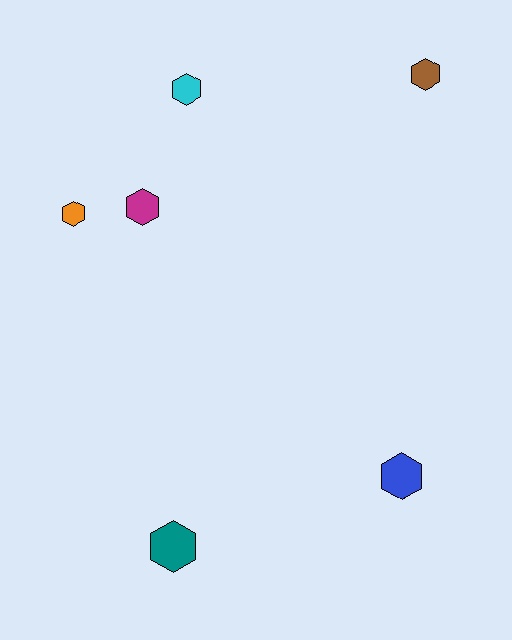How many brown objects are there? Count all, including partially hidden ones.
There is 1 brown object.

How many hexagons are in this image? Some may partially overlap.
There are 6 hexagons.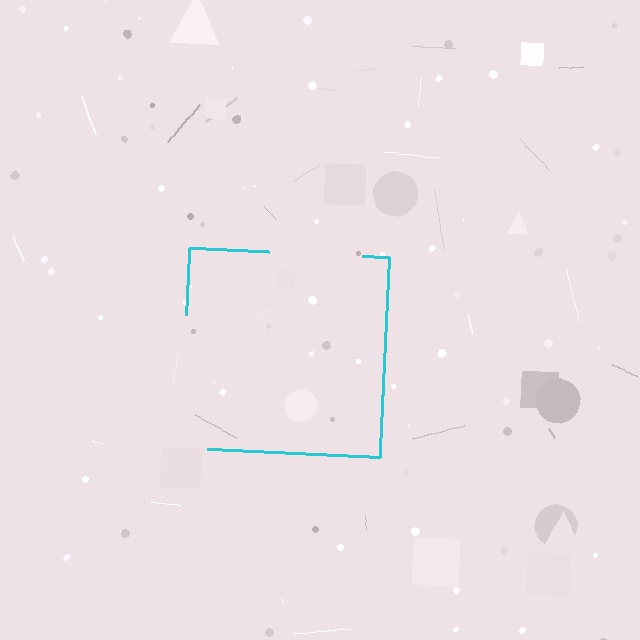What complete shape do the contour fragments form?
The contour fragments form a square.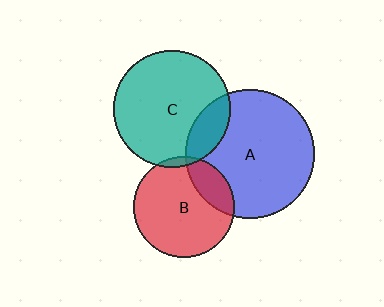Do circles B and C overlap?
Yes.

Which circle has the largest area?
Circle A (blue).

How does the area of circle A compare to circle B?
Approximately 1.6 times.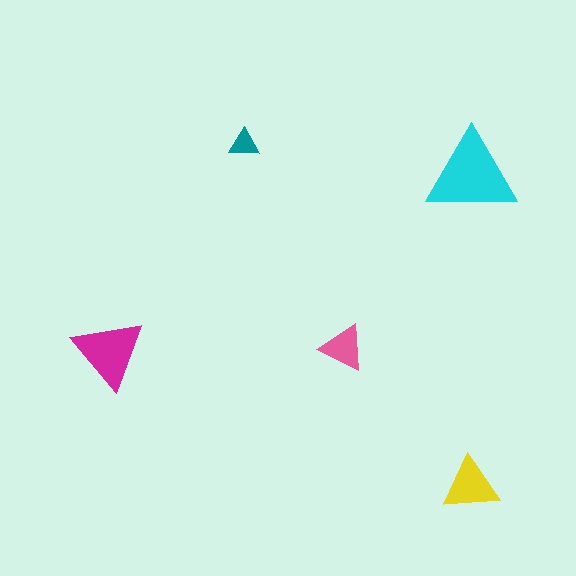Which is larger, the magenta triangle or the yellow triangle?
The magenta one.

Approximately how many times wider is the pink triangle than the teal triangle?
About 1.5 times wider.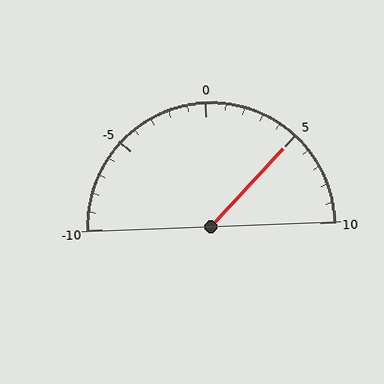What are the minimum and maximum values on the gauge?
The gauge ranges from -10 to 10.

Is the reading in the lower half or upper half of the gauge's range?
The reading is in the upper half of the range (-10 to 10).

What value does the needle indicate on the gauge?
The needle indicates approximately 5.